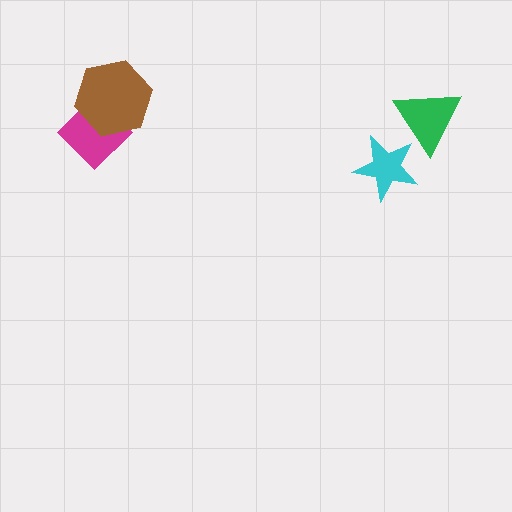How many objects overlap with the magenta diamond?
1 object overlaps with the magenta diamond.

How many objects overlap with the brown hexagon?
1 object overlaps with the brown hexagon.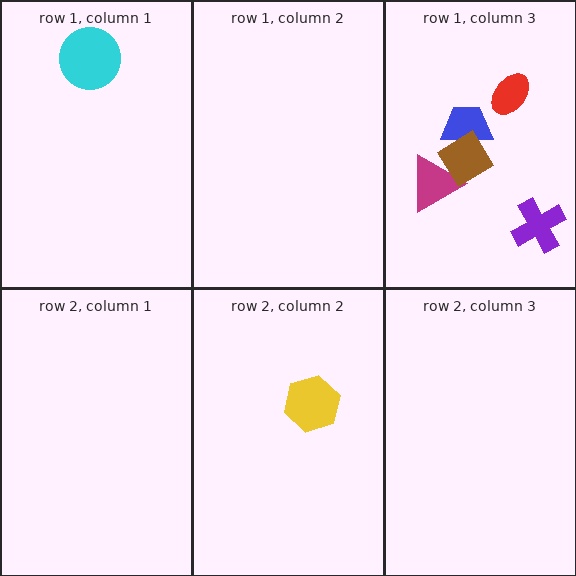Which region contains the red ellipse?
The row 1, column 3 region.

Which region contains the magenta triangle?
The row 1, column 3 region.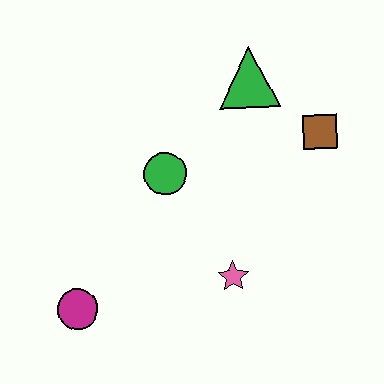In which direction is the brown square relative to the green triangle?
The brown square is to the right of the green triangle.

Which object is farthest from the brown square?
The magenta circle is farthest from the brown square.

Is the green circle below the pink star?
No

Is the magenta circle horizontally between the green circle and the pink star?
No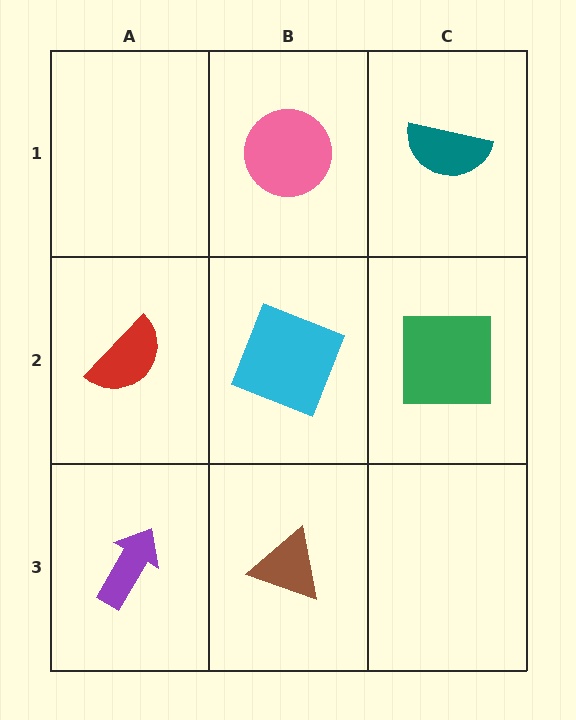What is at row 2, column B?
A cyan square.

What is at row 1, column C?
A teal semicircle.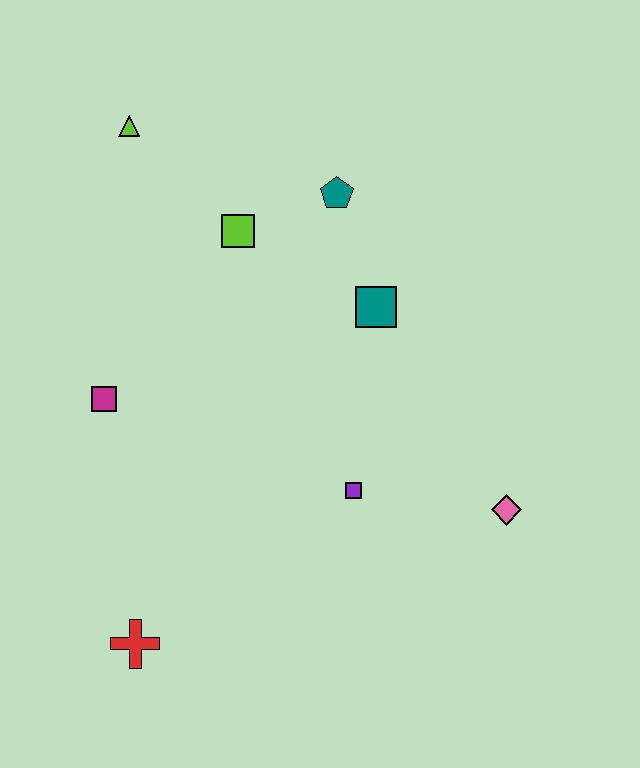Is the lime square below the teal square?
No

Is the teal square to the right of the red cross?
Yes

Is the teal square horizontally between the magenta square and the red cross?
No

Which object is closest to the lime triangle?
The lime square is closest to the lime triangle.